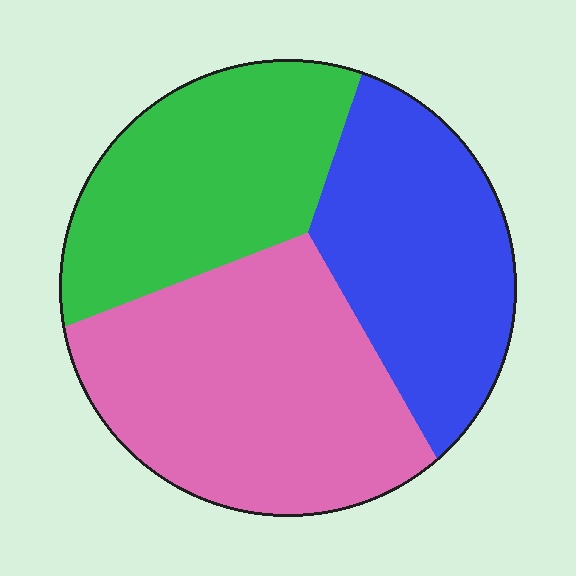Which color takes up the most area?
Pink, at roughly 40%.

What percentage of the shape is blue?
Blue takes up about one third (1/3) of the shape.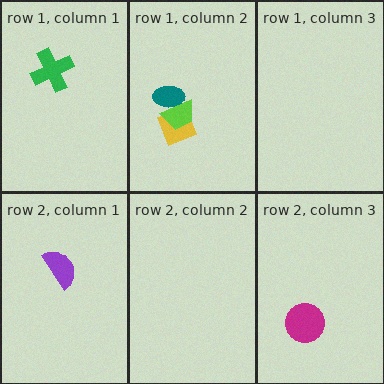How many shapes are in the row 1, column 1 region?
1.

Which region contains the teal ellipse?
The row 1, column 2 region.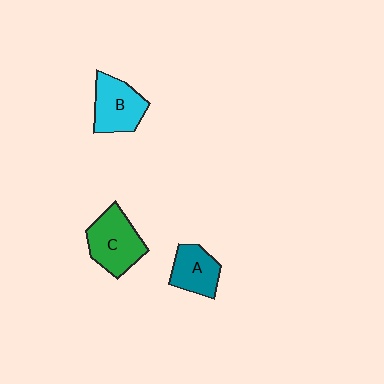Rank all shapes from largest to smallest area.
From largest to smallest: C (green), B (cyan), A (teal).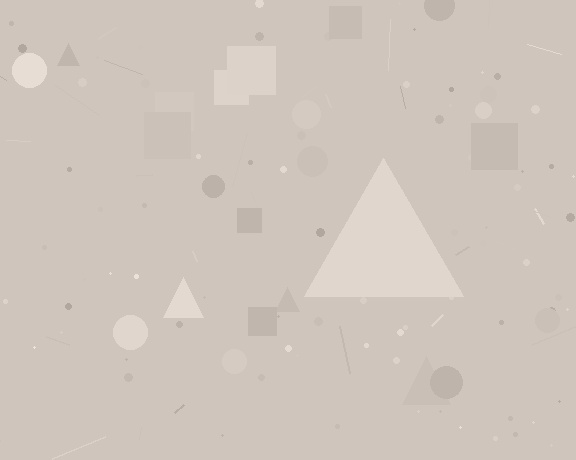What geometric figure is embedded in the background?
A triangle is embedded in the background.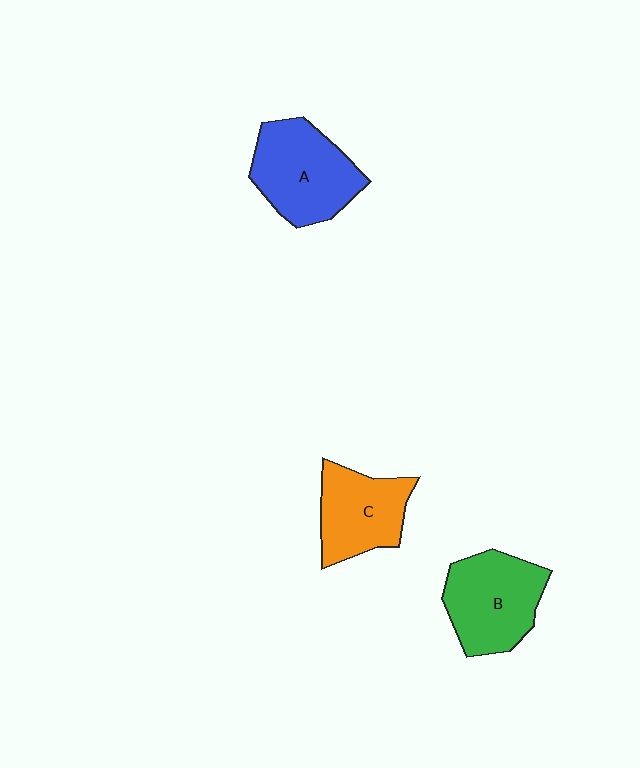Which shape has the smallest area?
Shape C (orange).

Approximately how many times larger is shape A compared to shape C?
Approximately 1.2 times.